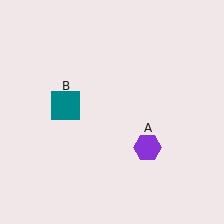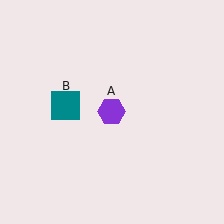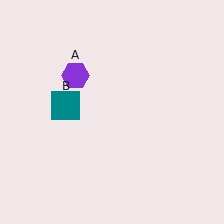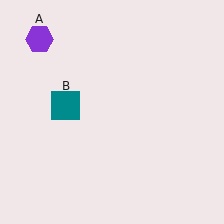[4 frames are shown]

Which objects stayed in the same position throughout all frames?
Teal square (object B) remained stationary.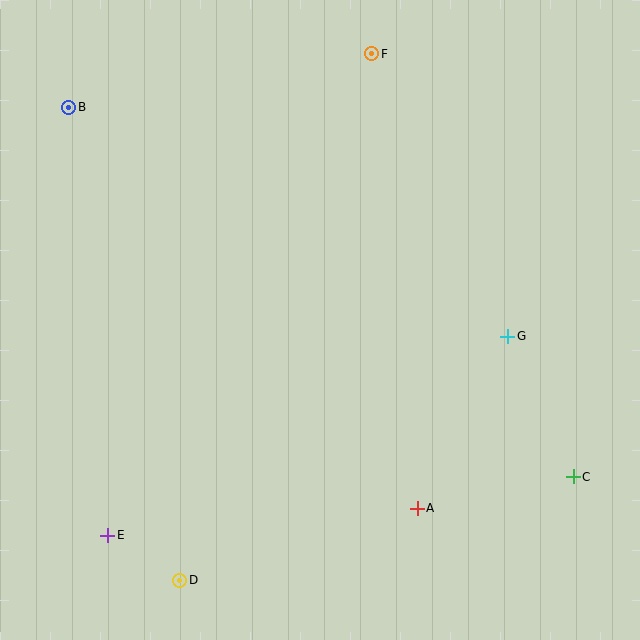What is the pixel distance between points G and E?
The distance between G and E is 447 pixels.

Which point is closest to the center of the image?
Point G at (508, 336) is closest to the center.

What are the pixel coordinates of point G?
Point G is at (508, 336).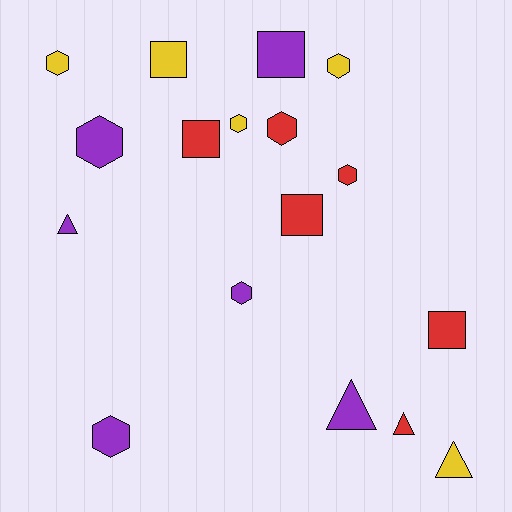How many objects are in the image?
There are 17 objects.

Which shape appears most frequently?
Hexagon, with 8 objects.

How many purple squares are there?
There is 1 purple square.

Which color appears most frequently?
Purple, with 6 objects.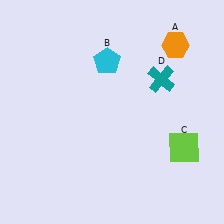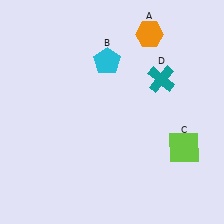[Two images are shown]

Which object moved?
The orange hexagon (A) moved left.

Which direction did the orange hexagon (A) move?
The orange hexagon (A) moved left.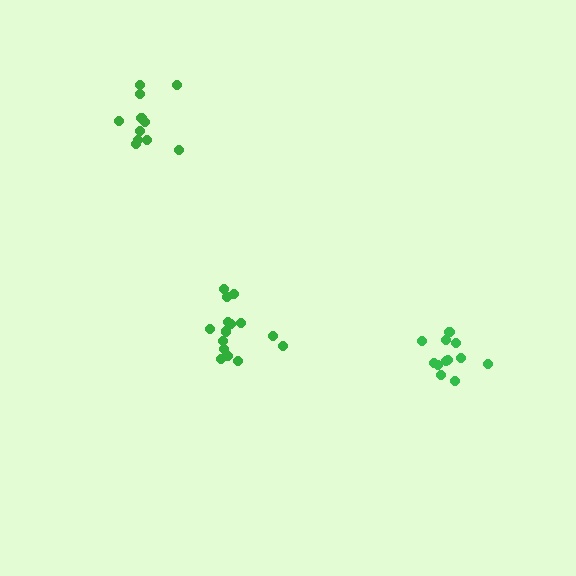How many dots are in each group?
Group 1: 15 dots, Group 2: 12 dots, Group 3: 11 dots (38 total).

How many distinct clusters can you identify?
There are 3 distinct clusters.